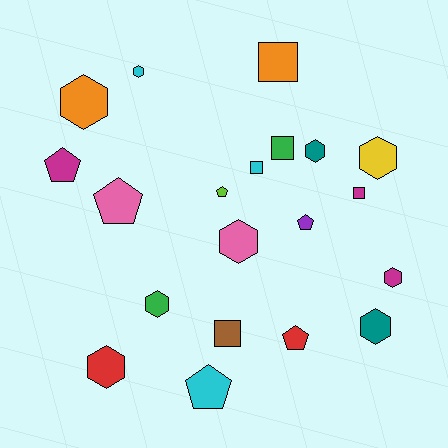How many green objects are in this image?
There are 2 green objects.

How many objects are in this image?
There are 20 objects.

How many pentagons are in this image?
There are 6 pentagons.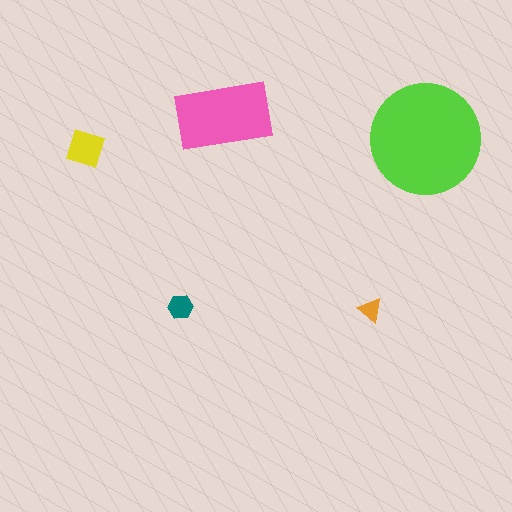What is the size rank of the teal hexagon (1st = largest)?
4th.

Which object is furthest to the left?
The yellow diamond is leftmost.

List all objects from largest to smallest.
The lime circle, the pink rectangle, the yellow diamond, the teal hexagon, the orange triangle.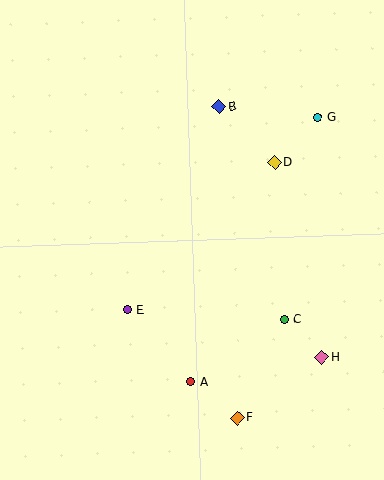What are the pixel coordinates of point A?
Point A is at (191, 382).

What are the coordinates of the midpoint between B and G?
The midpoint between B and G is at (268, 112).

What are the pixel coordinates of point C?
Point C is at (284, 320).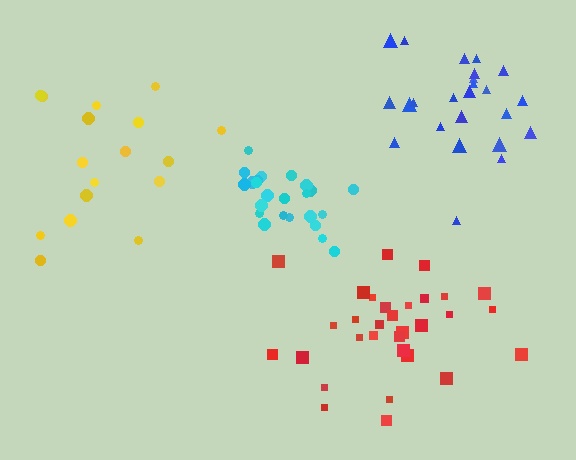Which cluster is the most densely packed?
Cyan.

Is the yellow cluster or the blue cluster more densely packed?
Blue.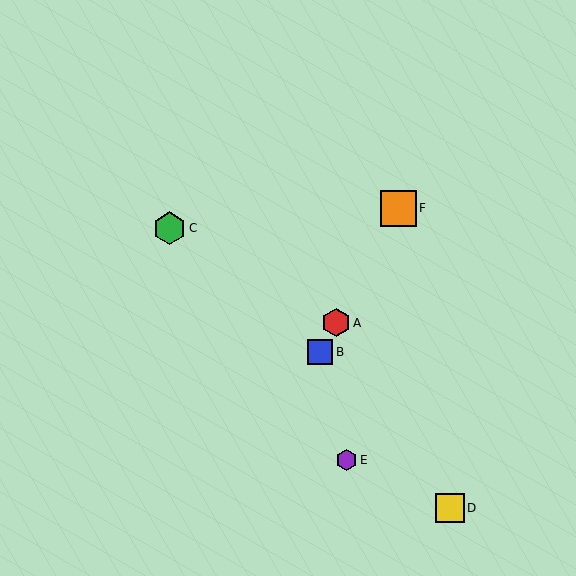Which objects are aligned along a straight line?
Objects A, B, F are aligned along a straight line.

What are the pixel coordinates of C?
Object C is at (170, 228).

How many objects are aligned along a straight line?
3 objects (A, B, F) are aligned along a straight line.